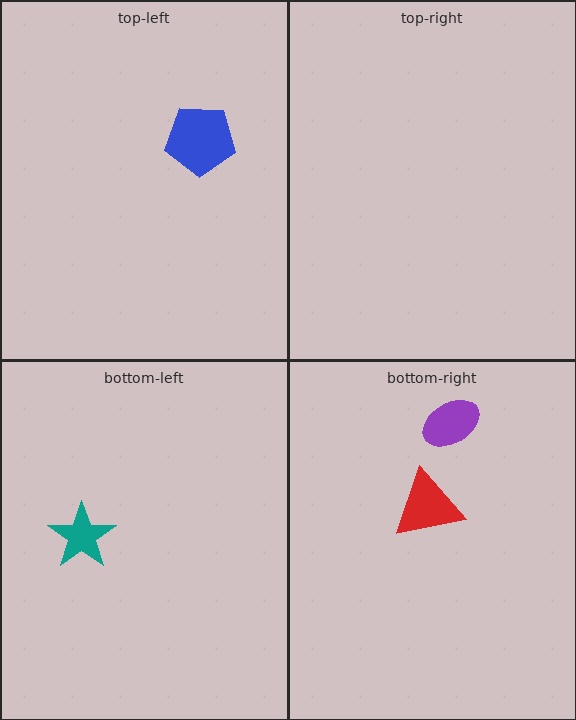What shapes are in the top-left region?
The blue pentagon.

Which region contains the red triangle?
The bottom-right region.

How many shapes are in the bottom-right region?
2.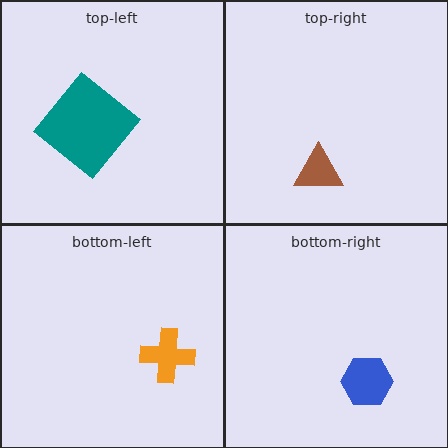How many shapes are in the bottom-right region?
1.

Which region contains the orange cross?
The bottom-left region.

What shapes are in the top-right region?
The brown triangle.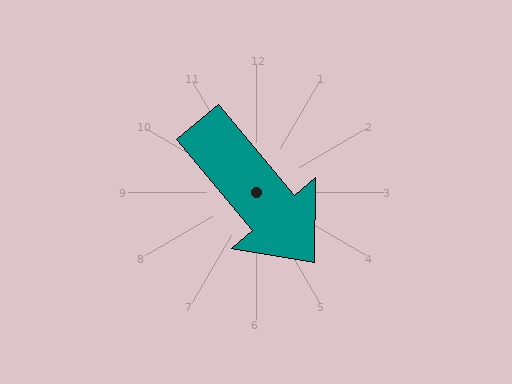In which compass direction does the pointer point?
Southeast.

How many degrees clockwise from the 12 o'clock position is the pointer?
Approximately 140 degrees.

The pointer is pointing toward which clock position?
Roughly 5 o'clock.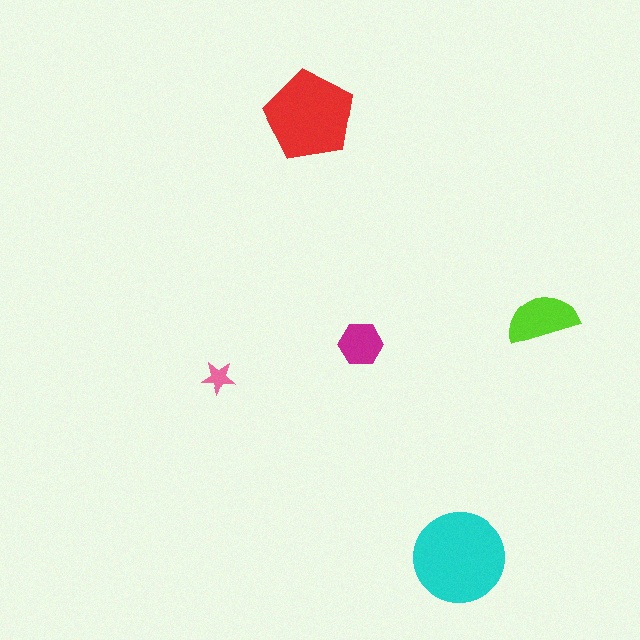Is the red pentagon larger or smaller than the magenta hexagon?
Larger.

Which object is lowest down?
The cyan circle is bottommost.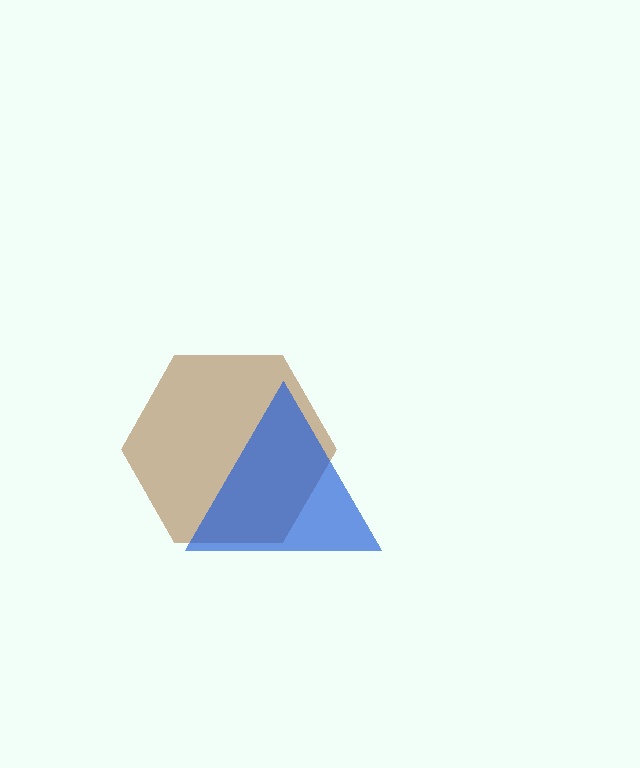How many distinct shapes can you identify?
There are 2 distinct shapes: a brown hexagon, a blue triangle.